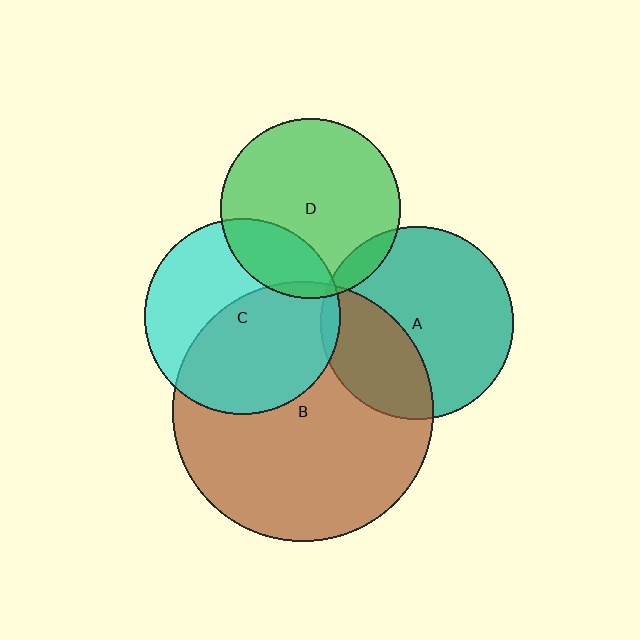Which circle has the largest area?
Circle B (brown).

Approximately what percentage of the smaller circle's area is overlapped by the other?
Approximately 35%.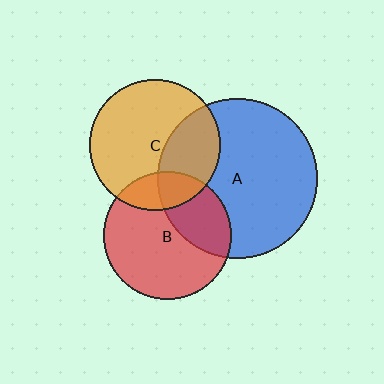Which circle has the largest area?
Circle A (blue).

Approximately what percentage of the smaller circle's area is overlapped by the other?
Approximately 30%.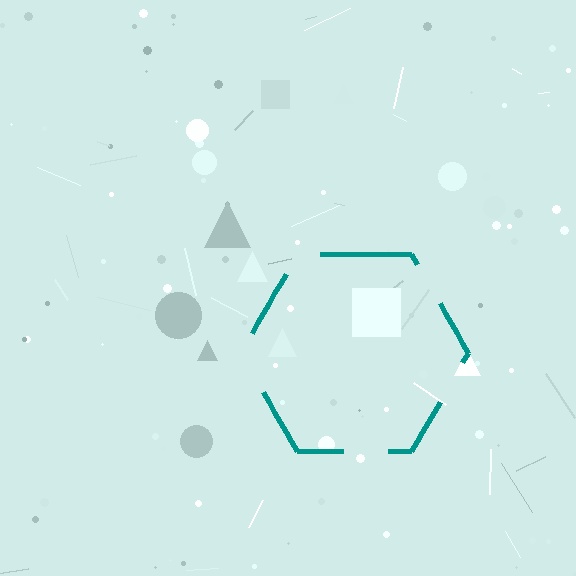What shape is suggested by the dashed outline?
The dashed outline suggests a hexagon.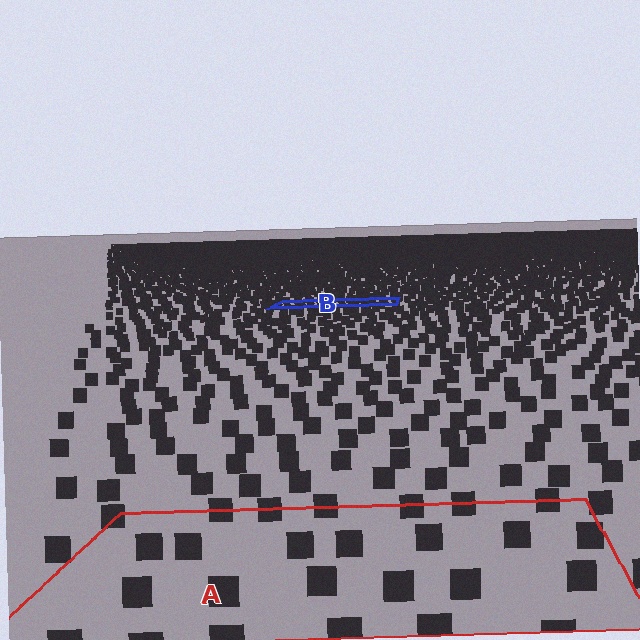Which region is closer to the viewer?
Region A is closer. The texture elements there are larger and more spread out.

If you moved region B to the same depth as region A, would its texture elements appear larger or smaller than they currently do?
They would appear larger. At a closer depth, the same texture elements are projected at a bigger on-screen size.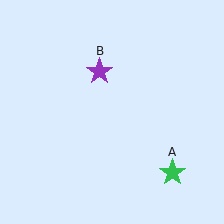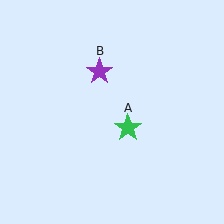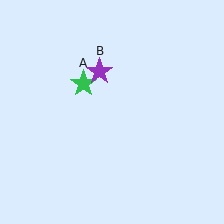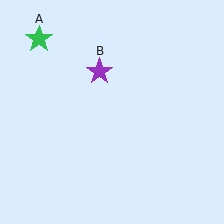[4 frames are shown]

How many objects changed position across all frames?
1 object changed position: green star (object A).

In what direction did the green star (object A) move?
The green star (object A) moved up and to the left.